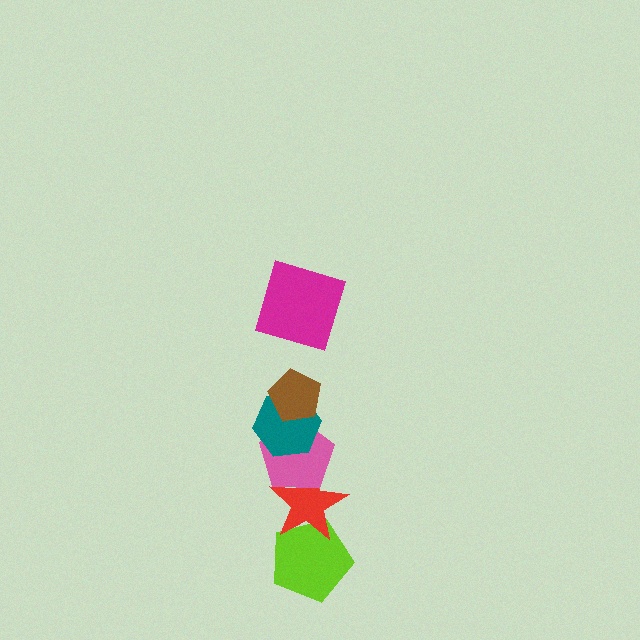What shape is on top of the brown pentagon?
The magenta square is on top of the brown pentagon.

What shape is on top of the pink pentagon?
The teal hexagon is on top of the pink pentagon.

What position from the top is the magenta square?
The magenta square is 1st from the top.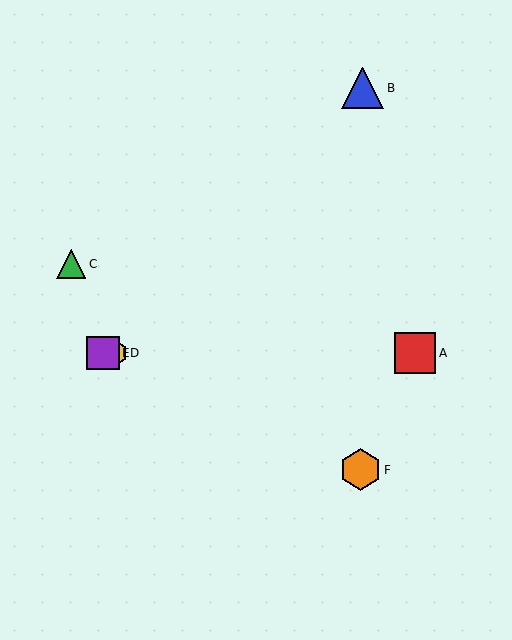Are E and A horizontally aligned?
Yes, both are at y≈353.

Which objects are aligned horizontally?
Objects A, D, E are aligned horizontally.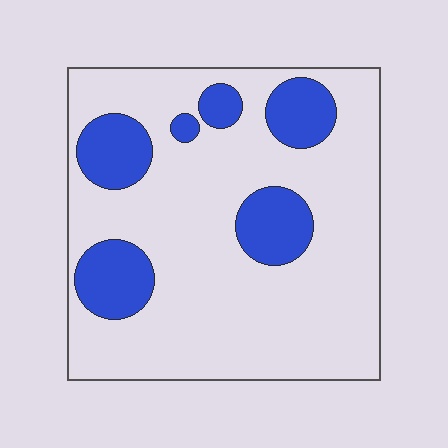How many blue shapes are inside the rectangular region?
6.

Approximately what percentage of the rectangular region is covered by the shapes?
Approximately 20%.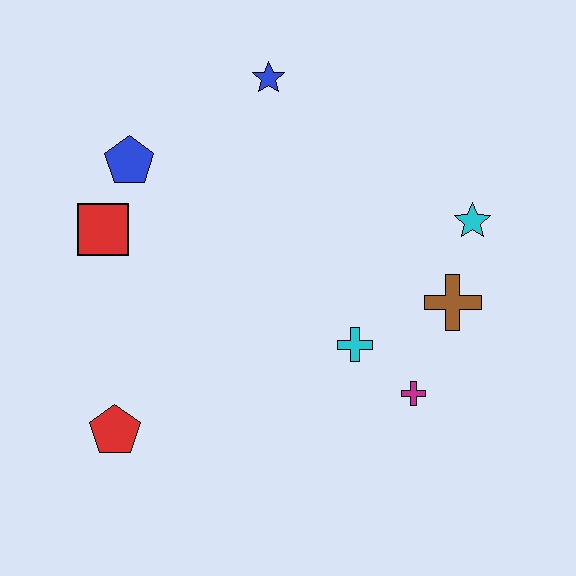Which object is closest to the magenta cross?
The cyan cross is closest to the magenta cross.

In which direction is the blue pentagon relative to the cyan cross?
The blue pentagon is to the left of the cyan cross.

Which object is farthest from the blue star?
The red pentagon is farthest from the blue star.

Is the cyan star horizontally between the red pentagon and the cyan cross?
No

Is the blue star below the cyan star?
No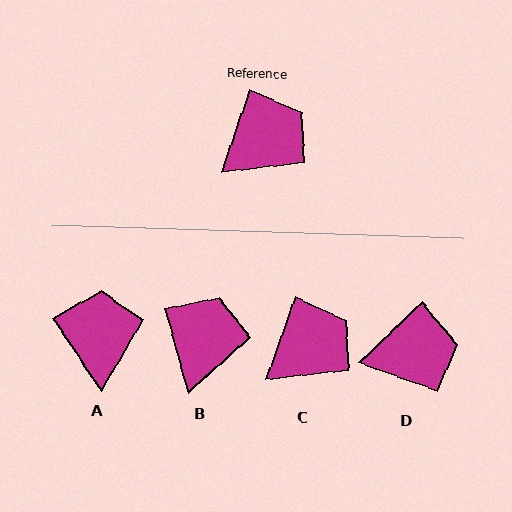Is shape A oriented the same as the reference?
No, it is off by about 53 degrees.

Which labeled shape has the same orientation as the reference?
C.